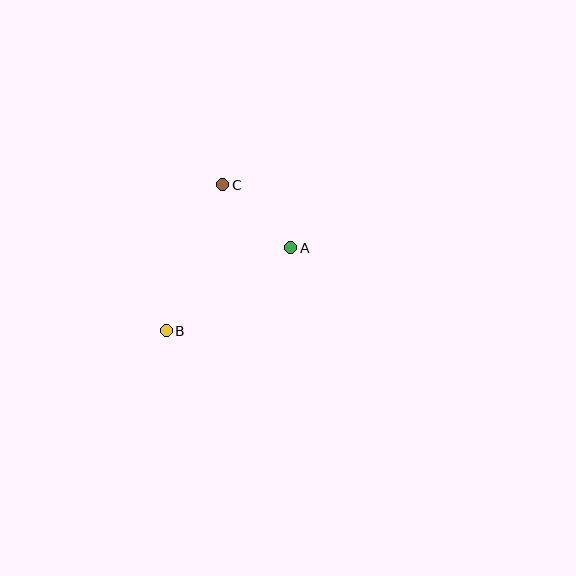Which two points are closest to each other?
Points A and C are closest to each other.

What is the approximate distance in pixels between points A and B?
The distance between A and B is approximately 150 pixels.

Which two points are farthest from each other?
Points B and C are farthest from each other.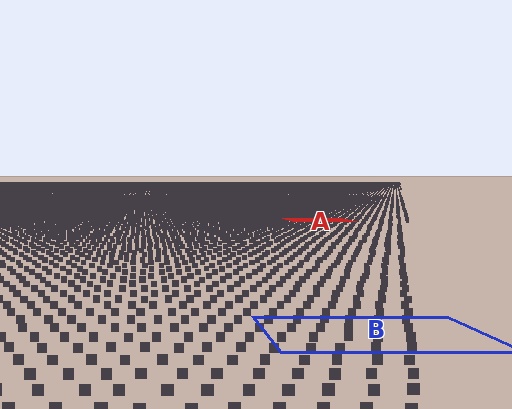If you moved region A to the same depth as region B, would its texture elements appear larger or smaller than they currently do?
They would appear larger. At a closer depth, the same texture elements are projected at a bigger on-screen size.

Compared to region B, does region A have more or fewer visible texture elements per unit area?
Region A has more texture elements per unit area — they are packed more densely because it is farther away.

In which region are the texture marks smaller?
The texture marks are smaller in region A, because it is farther away.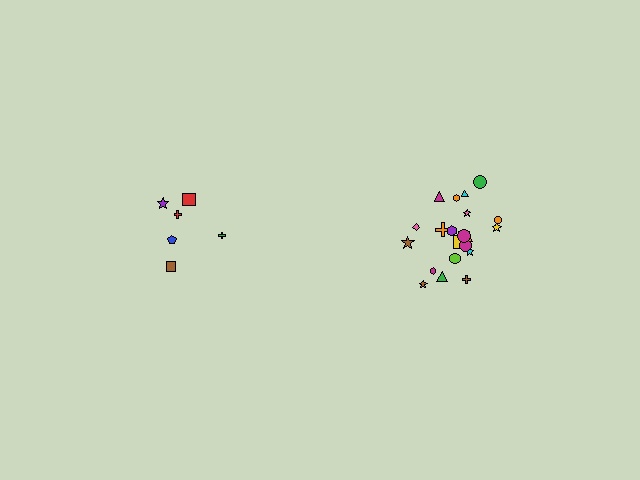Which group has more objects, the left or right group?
The right group.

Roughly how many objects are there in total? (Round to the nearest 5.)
Roughly 30 objects in total.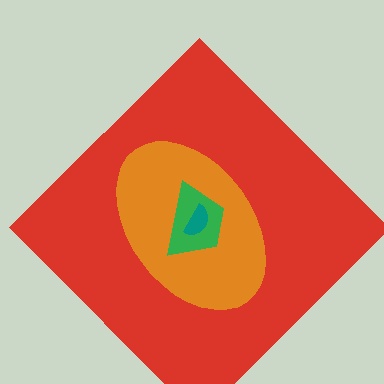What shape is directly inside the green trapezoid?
The teal semicircle.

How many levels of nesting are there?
4.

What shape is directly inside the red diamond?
The orange ellipse.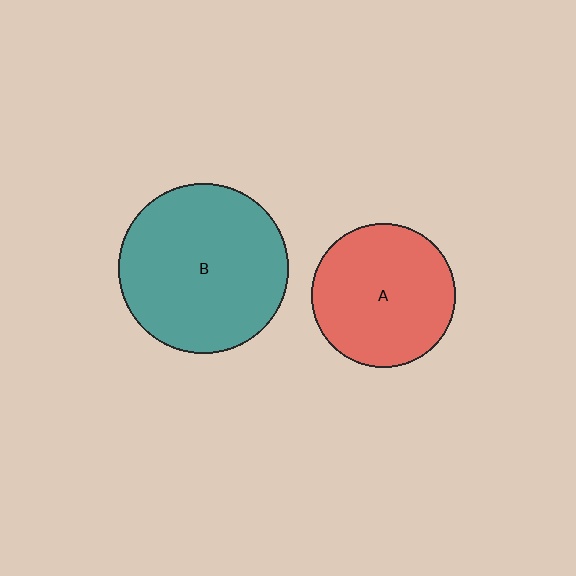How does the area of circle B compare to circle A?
Approximately 1.4 times.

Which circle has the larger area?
Circle B (teal).